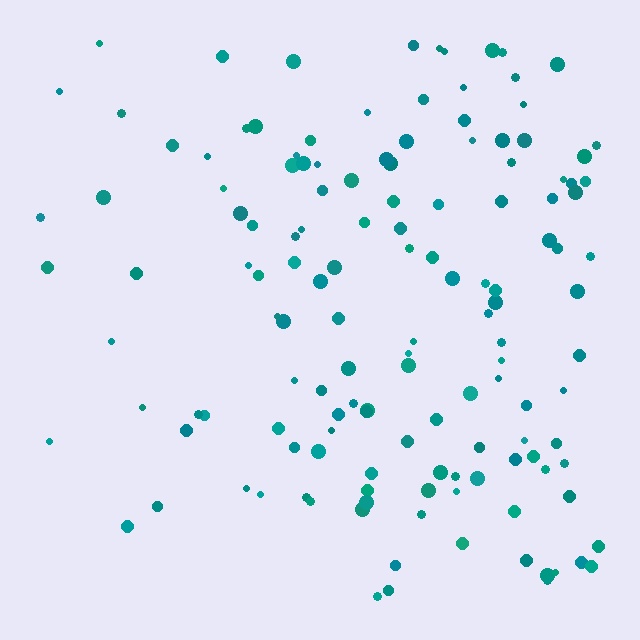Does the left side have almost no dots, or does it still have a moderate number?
Still a moderate number, just noticeably fewer than the right.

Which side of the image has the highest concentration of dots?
The right.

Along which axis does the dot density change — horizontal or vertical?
Horizontal.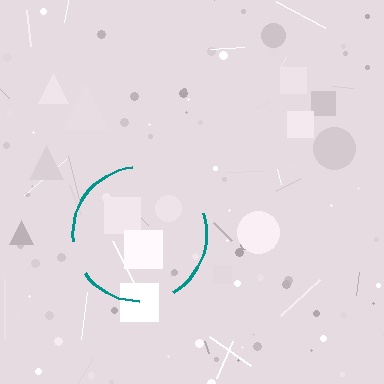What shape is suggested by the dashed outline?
The dashed outline suggests a circle.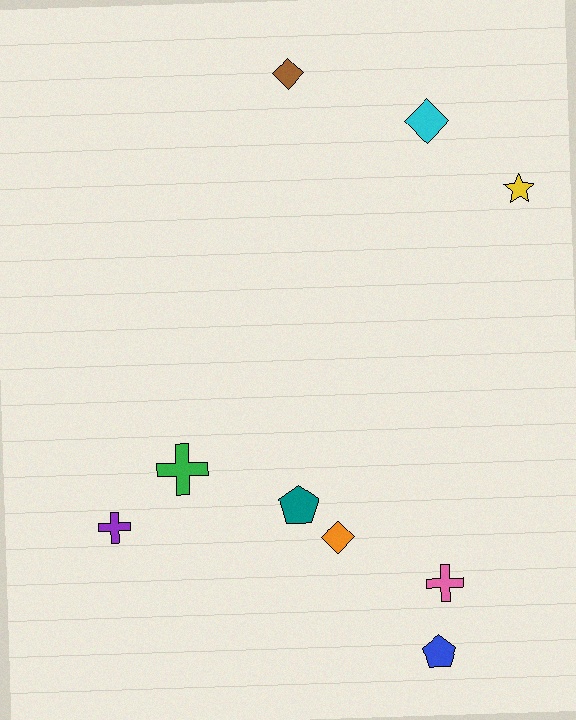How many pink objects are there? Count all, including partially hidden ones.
There is 1 pink object.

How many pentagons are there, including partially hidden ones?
There are 2 pentagons.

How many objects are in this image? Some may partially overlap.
There are 9 objects.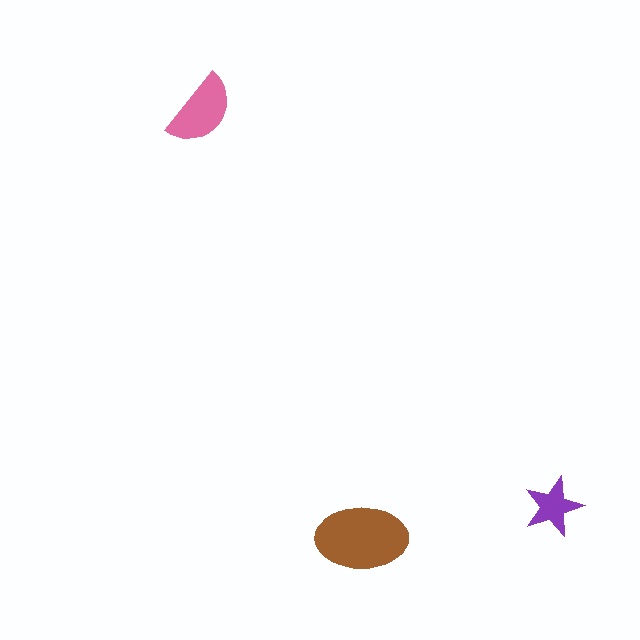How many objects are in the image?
There are 3 objects in the image.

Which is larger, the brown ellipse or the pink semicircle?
The brown ellipse.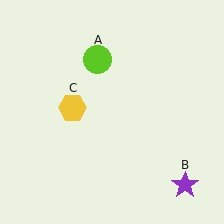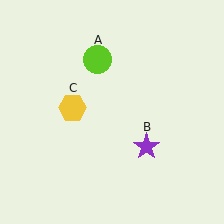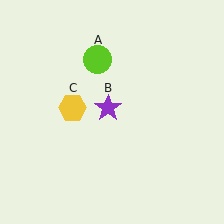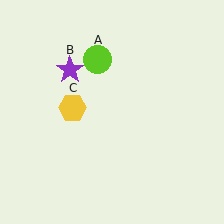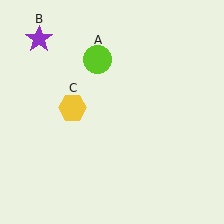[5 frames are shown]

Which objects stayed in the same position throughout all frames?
Lime circle (object A) and yellow hexagon (object C) remained stationary.